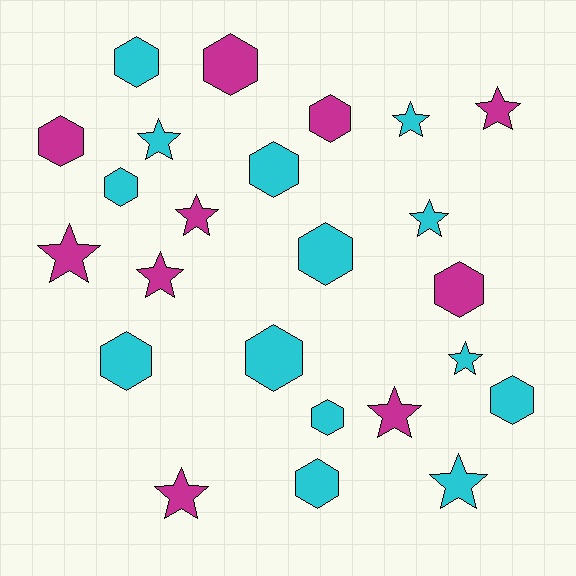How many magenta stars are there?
There are 6 magenta stars.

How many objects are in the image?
There are 24 objects.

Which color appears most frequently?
Cyan, with 14 objects.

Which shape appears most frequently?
Hexagon, with 13 objects.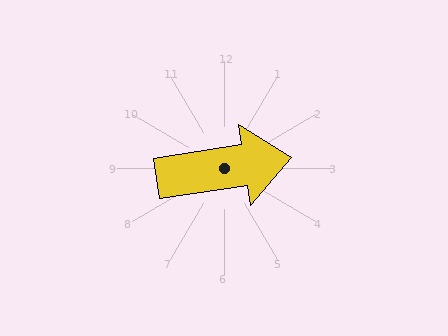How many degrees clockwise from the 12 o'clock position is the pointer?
Approximately 81 degrees.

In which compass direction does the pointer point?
East.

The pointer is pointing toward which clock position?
Roughly 3 o'clock.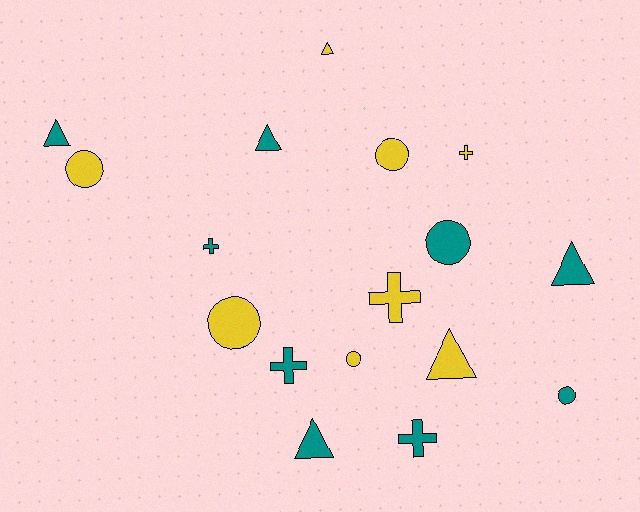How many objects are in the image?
There are 17 objects.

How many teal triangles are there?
There are 4 teal triangles.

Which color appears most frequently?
Teal, with 9 objects.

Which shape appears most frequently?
Circle, with 6 objects.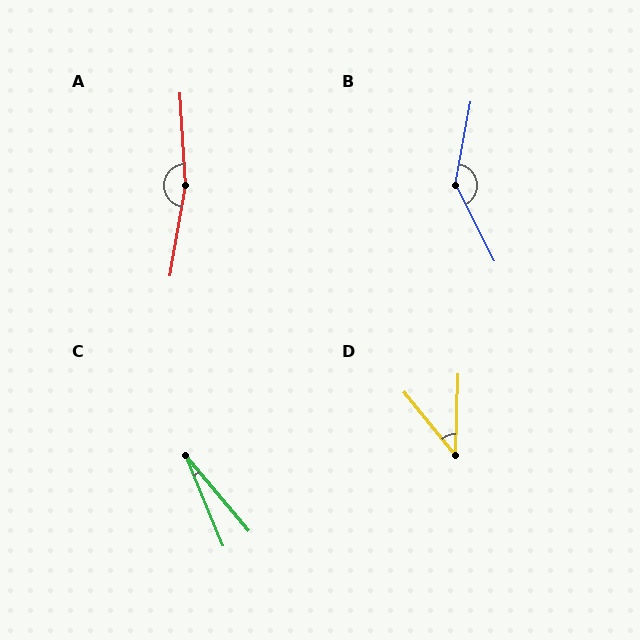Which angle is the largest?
A, at approximately 167 degrees.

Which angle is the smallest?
C, at approximately 17 degrees.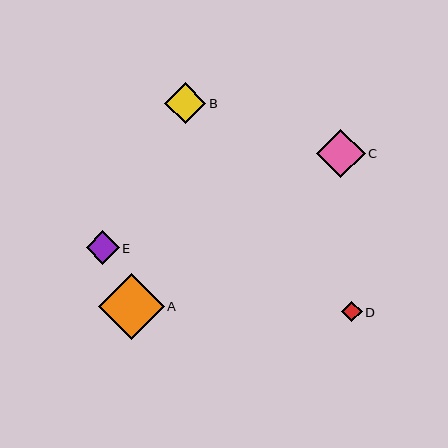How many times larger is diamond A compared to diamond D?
Diamond A is approximately 3.3 times the size of diamond D.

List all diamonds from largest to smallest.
From largest to smallest: A, C, B, E, D.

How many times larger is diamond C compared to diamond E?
Diamond C is approximately 1.5 times the size of diamond E.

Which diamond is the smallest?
Diamond D is the smallest with a size of approximately 20 pixels.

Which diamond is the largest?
Diamond A is the largest with a size of approximately 66 pixels.